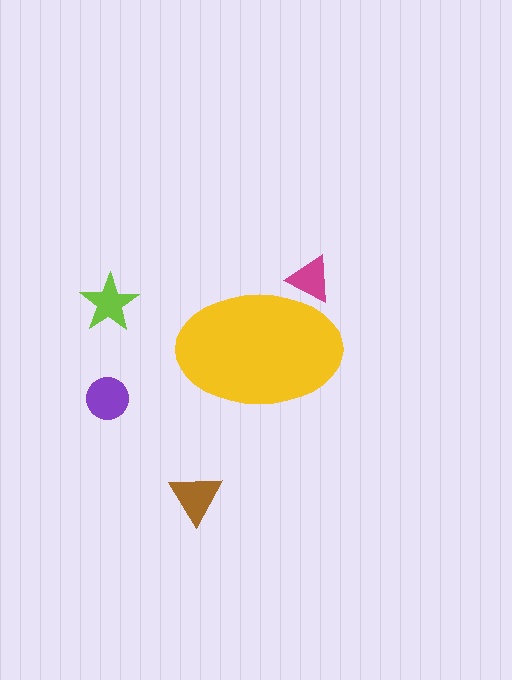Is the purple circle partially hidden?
No, the purple circle is fully visible.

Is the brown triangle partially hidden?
No, the brown triangle is fully visible.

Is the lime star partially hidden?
No, the lime star is fully visible.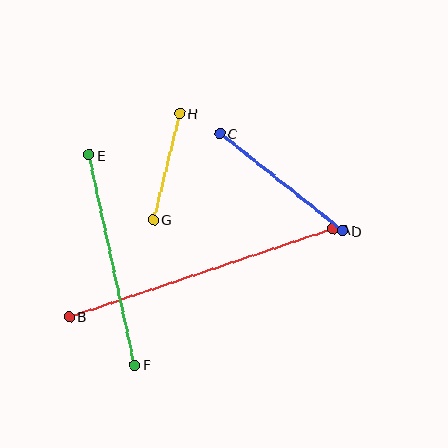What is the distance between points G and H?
The distance is approximately 109 pixels.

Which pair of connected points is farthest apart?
Points A and B are farthest apart.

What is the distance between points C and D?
The distance is approximately 157 pixels.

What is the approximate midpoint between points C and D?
The midpoint is at approximately (281, 182) pixels.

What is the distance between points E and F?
The distance is approximately 215 pixels.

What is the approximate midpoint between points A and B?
The midpoint is at approximately (201, 273) pixels.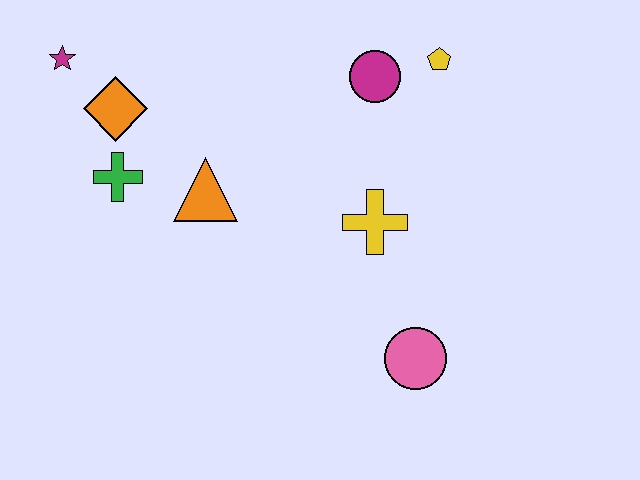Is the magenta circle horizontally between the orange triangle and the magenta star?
No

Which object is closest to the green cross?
The orange diamond is closest to the green cross.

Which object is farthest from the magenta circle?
The magenta star is farthest from the magenta circle.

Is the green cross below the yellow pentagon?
Yes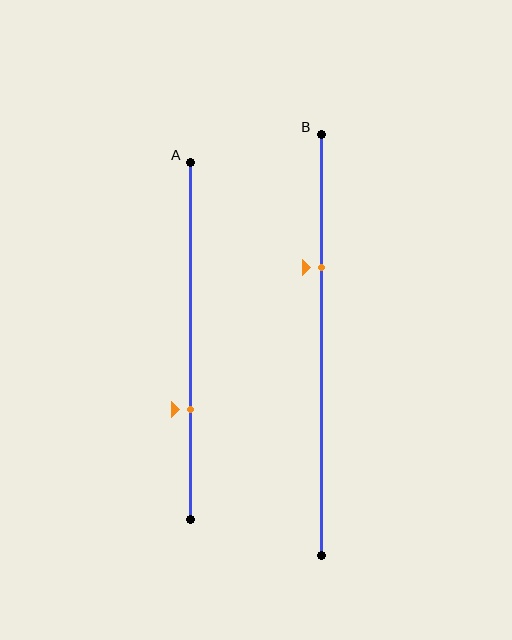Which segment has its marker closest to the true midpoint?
Segment B has its marker closest to the true midpoint.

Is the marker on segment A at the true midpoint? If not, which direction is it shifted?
No, the marker on segment A is shifted downward by about 19% of the segment length.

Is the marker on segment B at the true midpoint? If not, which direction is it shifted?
No, the marker on segment B is shifted upward by about 18% of the segment length.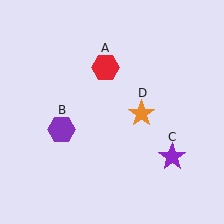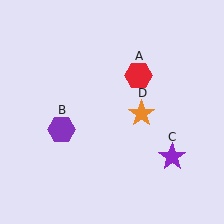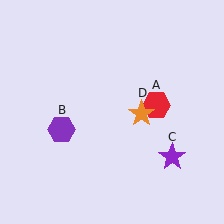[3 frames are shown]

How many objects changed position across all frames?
1 object changed position: red hexagon (object A).